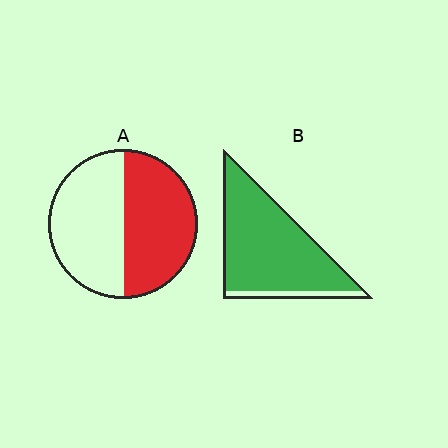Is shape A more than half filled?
Roughly half.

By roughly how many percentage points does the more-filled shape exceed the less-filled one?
By roughly 40 percentage points (B over A).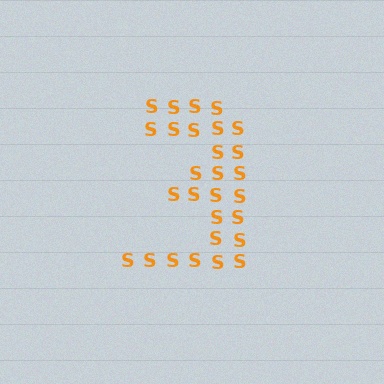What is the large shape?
The large shape is the digit 3.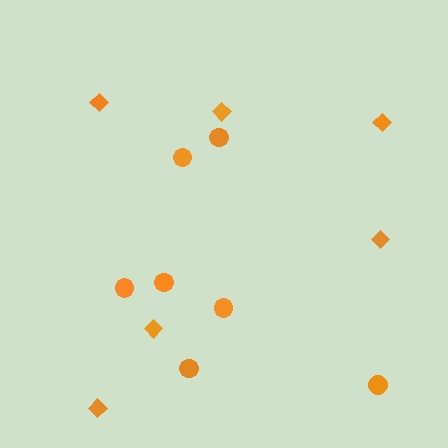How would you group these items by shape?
There are 2 groups: one group of diamonds (6) and one group of circles (7).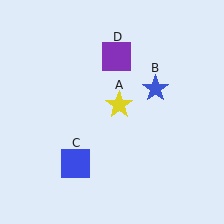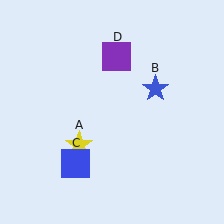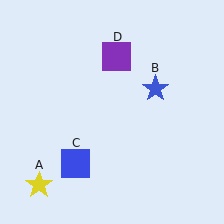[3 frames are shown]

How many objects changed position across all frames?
1 object changed position: yellow star (object A).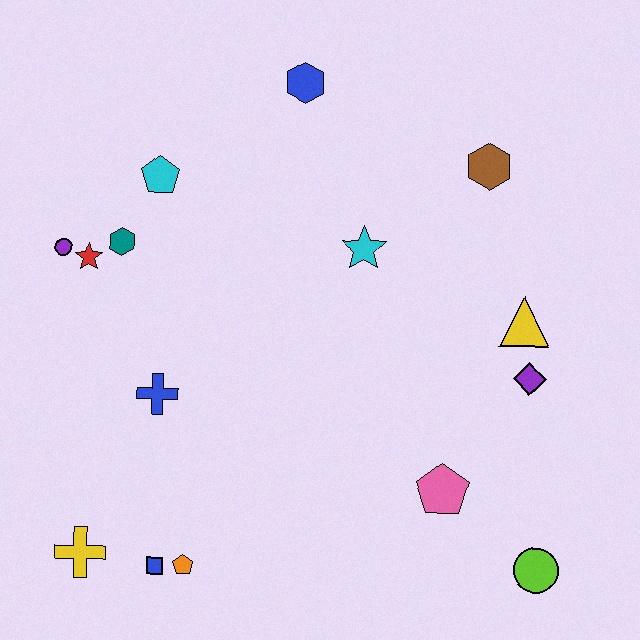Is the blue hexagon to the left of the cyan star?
Yes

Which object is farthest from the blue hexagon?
The lime circle is farthest from the blue hexagon.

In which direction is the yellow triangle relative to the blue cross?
The yellow triangle is to the right of the blue cross.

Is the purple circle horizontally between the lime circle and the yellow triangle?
No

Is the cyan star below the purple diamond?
No